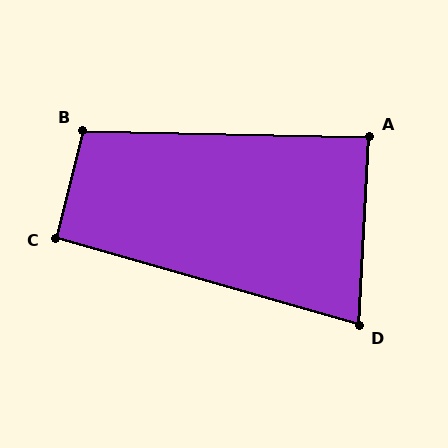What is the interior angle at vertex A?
Approximately 88 degrees (approximately right).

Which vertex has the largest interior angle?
B, at approximately 103 degrees.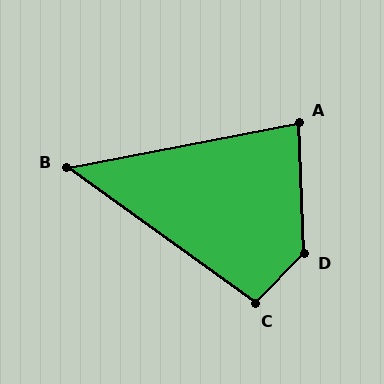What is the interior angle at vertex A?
Approximately 81 degrees (acute).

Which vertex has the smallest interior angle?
B, at approximately 46 degrees.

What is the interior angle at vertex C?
Approximately 99 degrees (obtuse).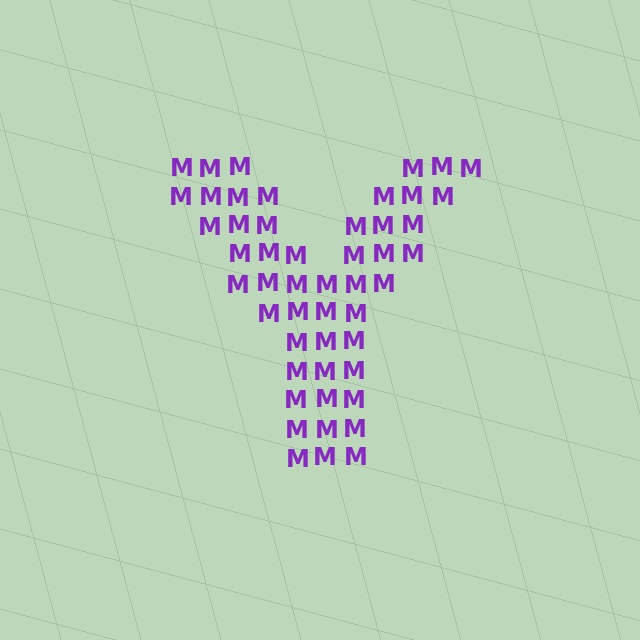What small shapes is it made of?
It is made of small letter M's.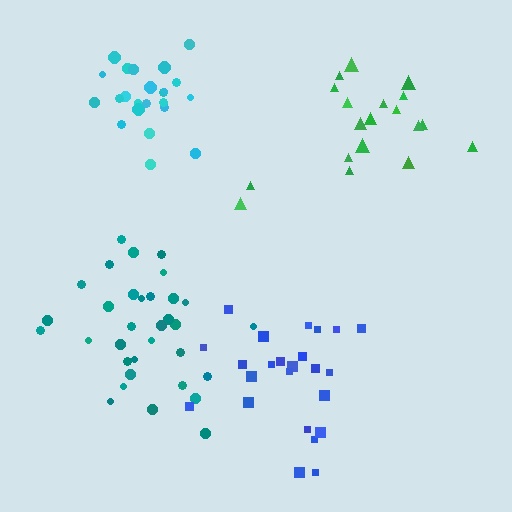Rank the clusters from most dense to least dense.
cyan, teal, blue, green.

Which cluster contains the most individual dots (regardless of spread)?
Teal (33).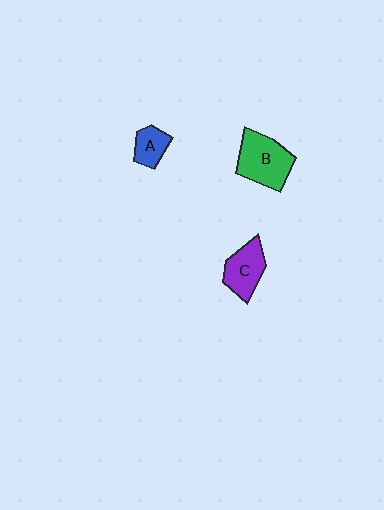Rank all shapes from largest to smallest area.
From largest to smallest: B (green), C (purple), A (blue).